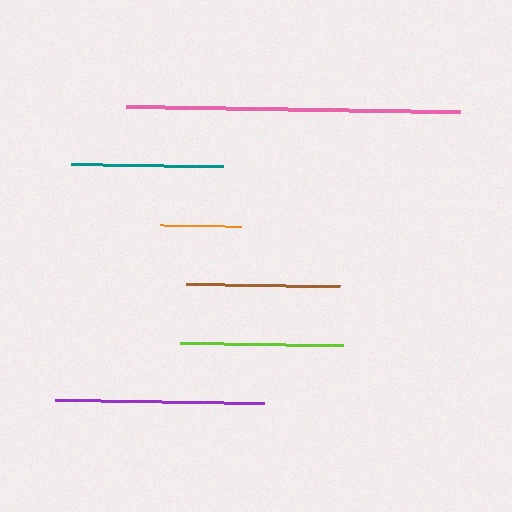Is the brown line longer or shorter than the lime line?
The lime line is longer than the brown line.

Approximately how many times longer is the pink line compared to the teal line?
The pink line is approximately 2.2 times the length of the teal line.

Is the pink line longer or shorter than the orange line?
The pink line is longer than the orange line.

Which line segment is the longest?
The pink line is the longest at approximately 334 pixels.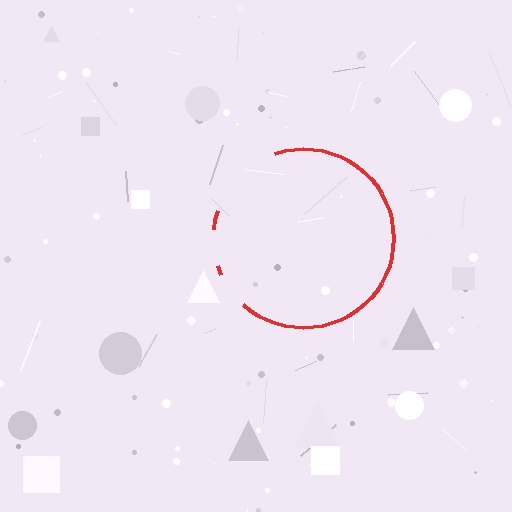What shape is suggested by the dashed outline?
The dashed outline suggests a circle.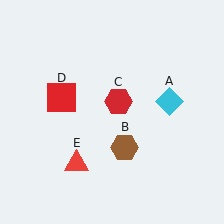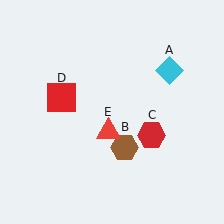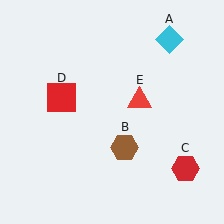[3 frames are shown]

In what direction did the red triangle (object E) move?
The red triangle (object E) moved up and to the right.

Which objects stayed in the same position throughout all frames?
Brown hexagon (object B) and red square (object D) remained stationary.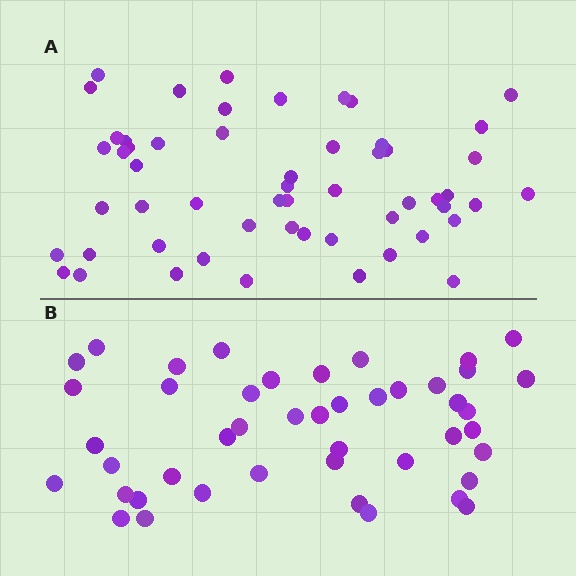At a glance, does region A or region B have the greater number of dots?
Region A (the top region) has more dots.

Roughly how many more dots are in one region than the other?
Region A has roughly 10 or so more dots than region B.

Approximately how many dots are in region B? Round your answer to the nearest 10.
About 40 dots. (The exact count is 45, which rounds to 40.)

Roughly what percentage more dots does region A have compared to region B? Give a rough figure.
About 20% more.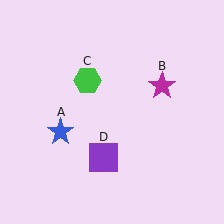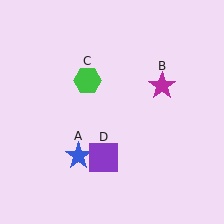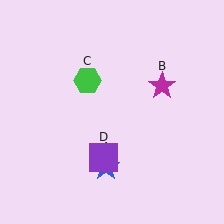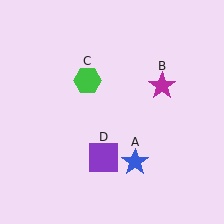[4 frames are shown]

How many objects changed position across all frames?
1 object changed position: blue star (object A).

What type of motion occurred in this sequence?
The blue star (object A) rotated counterclockwise around the center of the scene.